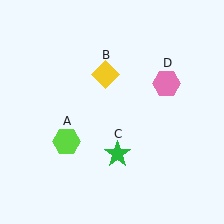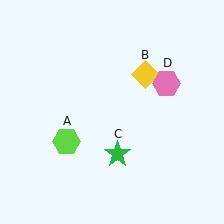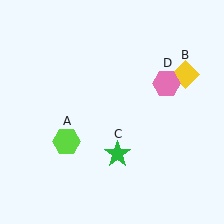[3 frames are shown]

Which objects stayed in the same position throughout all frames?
Lime hexagon (object A) and green star (object C) and pink hexagon (object D) remained stationary.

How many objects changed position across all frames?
1 object changed position: yellow diamond (object B).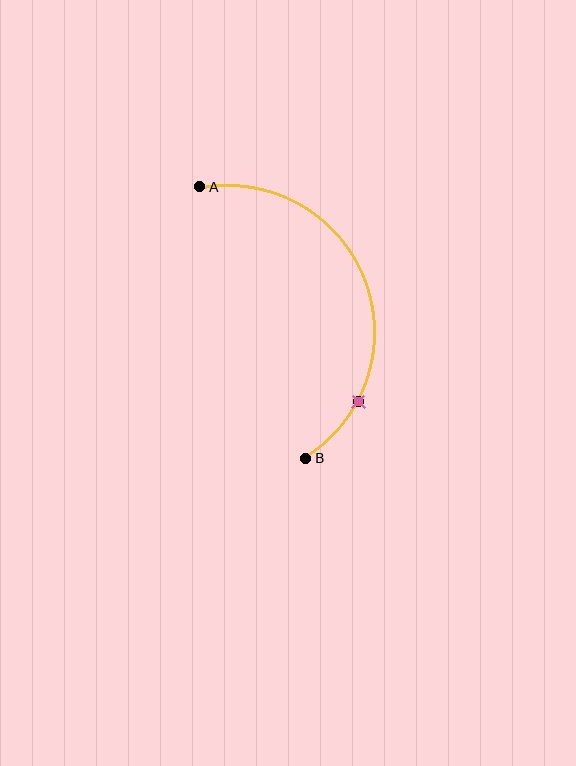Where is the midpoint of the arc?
The arc midpoint is the point on the curve farthest from the straight line joining A and B. It sits to the right of that line.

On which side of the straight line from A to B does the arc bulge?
The arc bulges to the right of the straight line connecting A and B.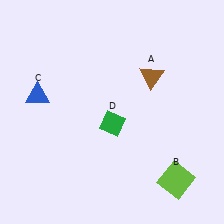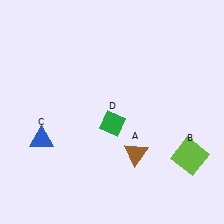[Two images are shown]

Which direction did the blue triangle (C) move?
The blue triangle (C) moved down.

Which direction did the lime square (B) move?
The lime square (B) moved up.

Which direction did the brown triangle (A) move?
The brown triangle (A) moved down.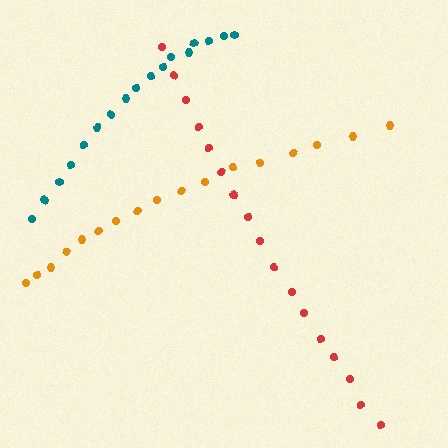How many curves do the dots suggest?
There are 3 distinct paths.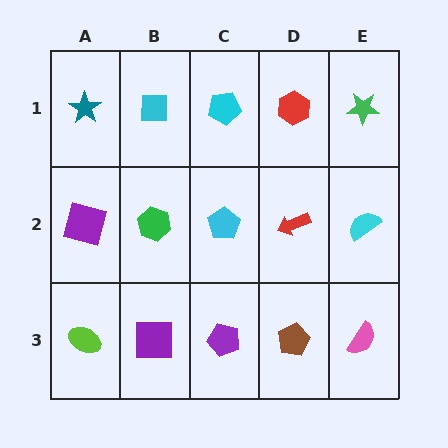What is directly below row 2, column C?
A purple pentagon.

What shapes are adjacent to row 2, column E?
A green star (row 1, column E), a pink semicircle (row 3, column E), a red arrow (row 2, column D).